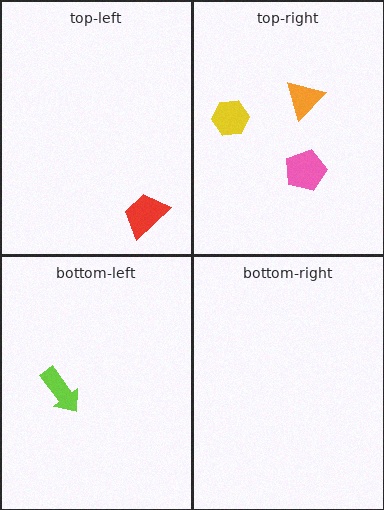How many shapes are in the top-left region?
1.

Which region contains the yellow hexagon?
The top-right region.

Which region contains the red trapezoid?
The top-left region.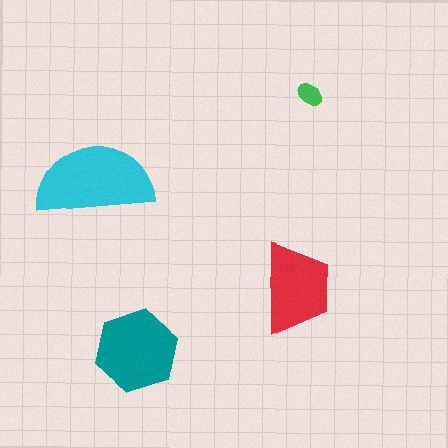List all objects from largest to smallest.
The cyan semicircle, the teal hexagon, the red trapezoid, the green ellipse.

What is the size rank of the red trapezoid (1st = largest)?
3rd.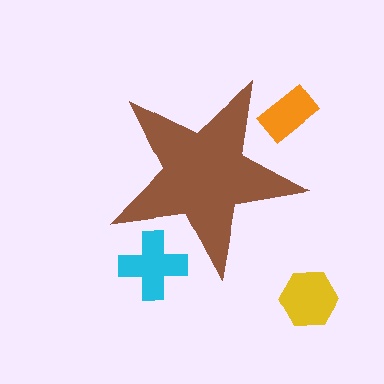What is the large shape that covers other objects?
A brown star.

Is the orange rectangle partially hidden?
Yes, the orange rectangle is partially hidden behind the brown star.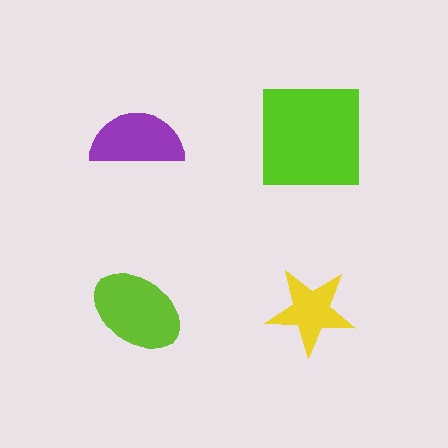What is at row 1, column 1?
A purple semicircle.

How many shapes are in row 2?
2 shapes.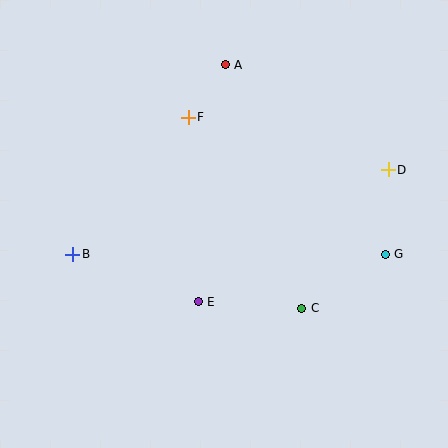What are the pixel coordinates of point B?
Point B is at (73, 254).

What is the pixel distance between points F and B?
The distance between F and B is 179 pixels.